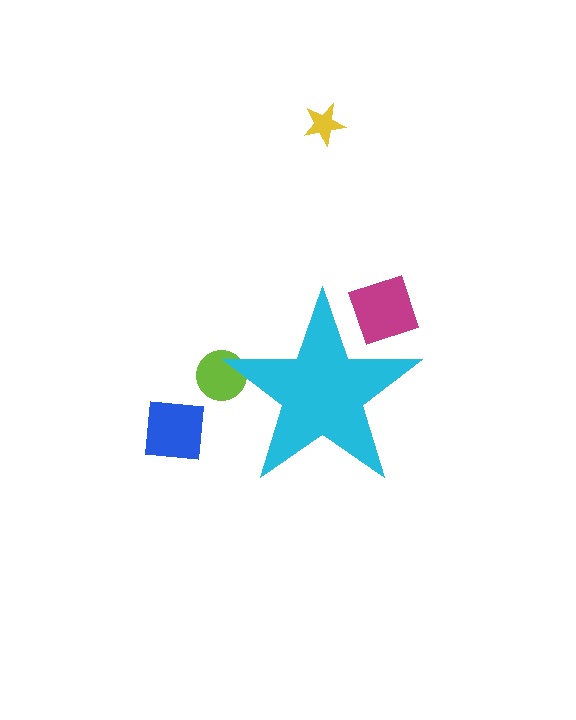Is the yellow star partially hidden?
No, the yellow star is fully visible.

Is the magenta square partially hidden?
Yes, the magenta square is partially hidden behind the cyan star.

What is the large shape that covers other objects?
A cyan star.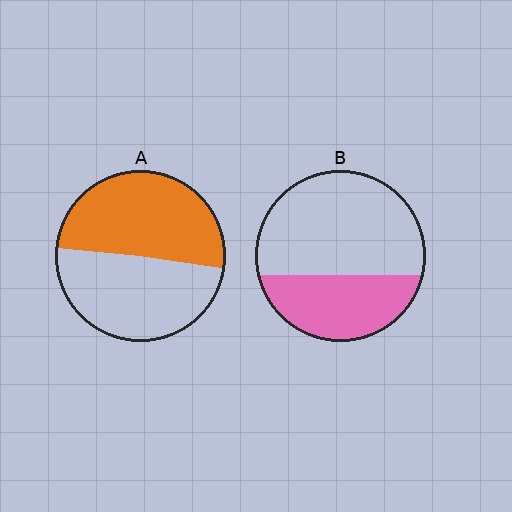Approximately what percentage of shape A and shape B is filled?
A is approximately 50% and B is approximately 35%.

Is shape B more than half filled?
No.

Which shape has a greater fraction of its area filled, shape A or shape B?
Shape A.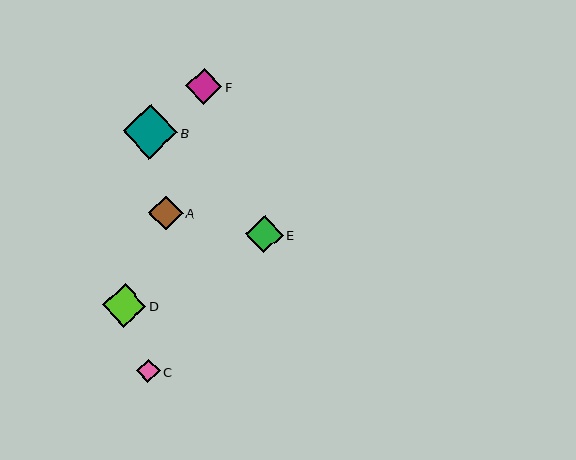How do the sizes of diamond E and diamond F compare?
Diamond E and diamond F are approximately the same size.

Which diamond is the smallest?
Diamond C is the smallest with a size of approximately 23 pixels.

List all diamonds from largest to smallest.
From largest to smallest: B, D, E, F, A, C.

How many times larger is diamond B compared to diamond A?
Diamond B is approximately 1.6 times the size of diamond A.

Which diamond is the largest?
Diamond B is the largest with a size of approximately 55 pixels.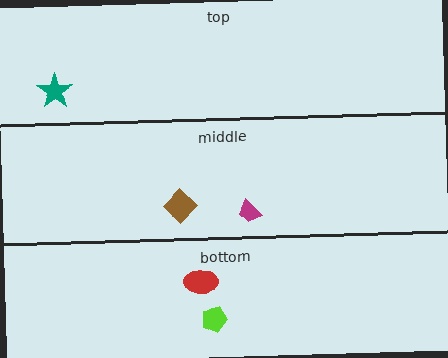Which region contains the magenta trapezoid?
The middle region.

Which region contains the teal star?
The top region.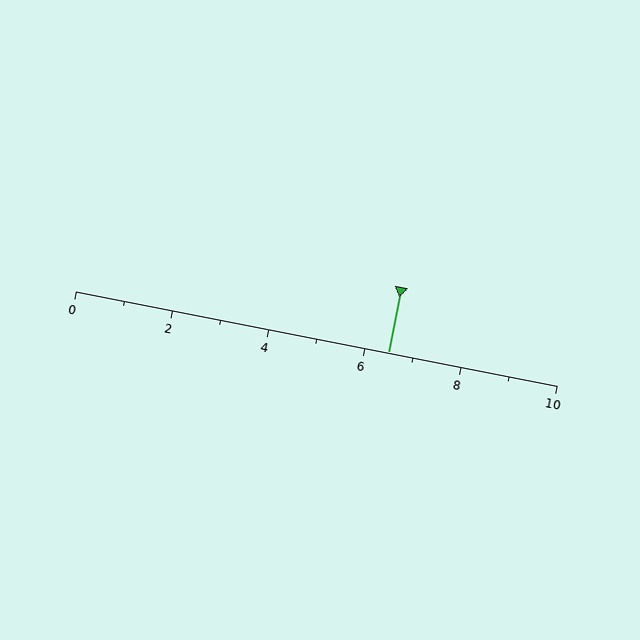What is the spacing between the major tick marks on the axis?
The major ticks are spaced 2 apart.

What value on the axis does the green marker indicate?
The marker indicates approximately 6.5.